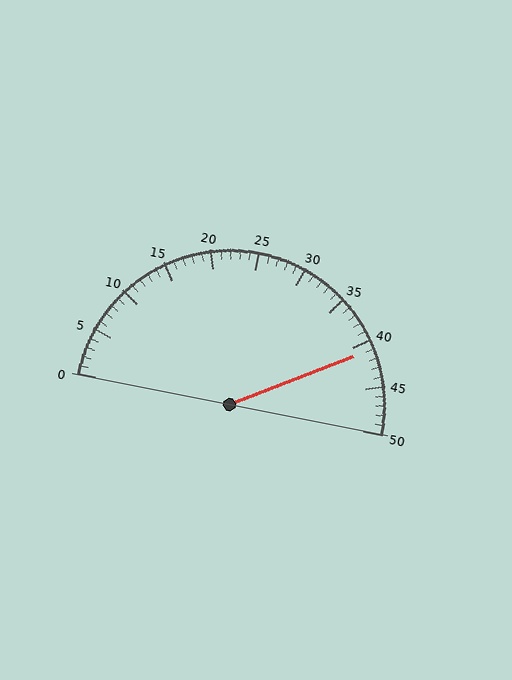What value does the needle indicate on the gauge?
The needle indicates approximately 41.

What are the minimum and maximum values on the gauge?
The gauge ranges from 0 to 50.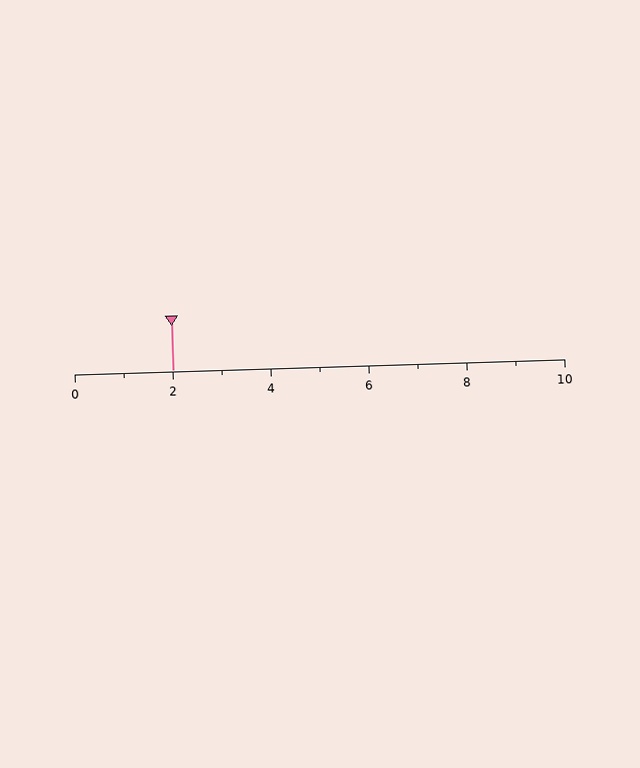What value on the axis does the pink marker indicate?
The marker indicates approximately 2.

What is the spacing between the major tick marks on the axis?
The major ticks are spaced 2 apart.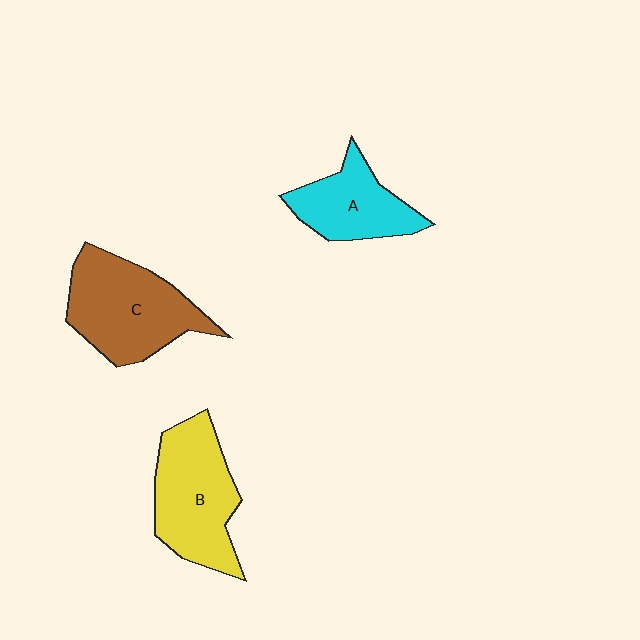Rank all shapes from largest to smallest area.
From largest to smallest: C (brown), B (yellow), A (cyan).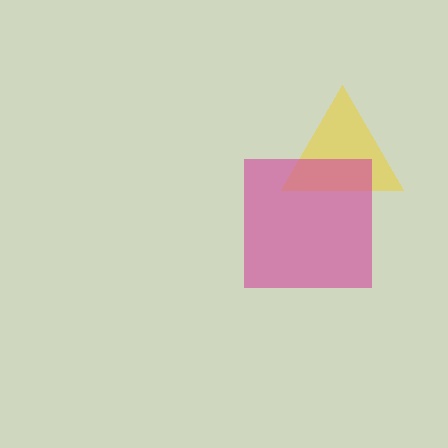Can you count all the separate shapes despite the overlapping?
Yes, there are 2 separate shapes.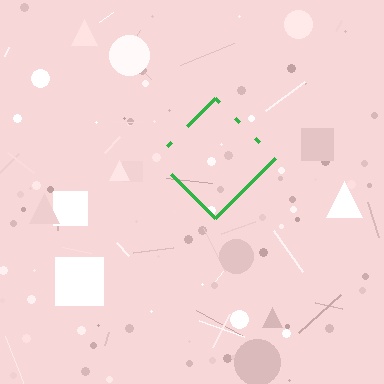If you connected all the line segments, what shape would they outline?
They would outline a diamond.